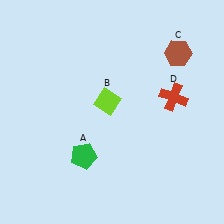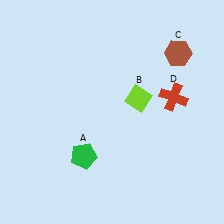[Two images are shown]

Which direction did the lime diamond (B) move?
The lime diamond (B) moved right.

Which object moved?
The lime diamond (B) moved right.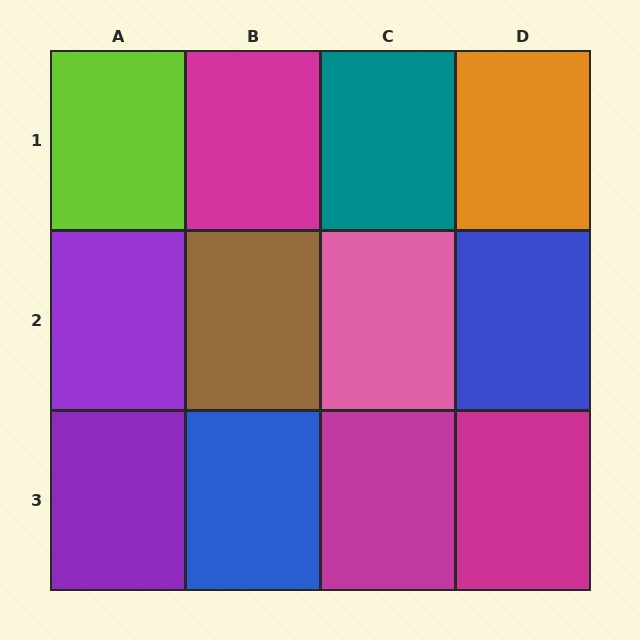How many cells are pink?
1 cell is pink.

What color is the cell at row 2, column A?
Purple.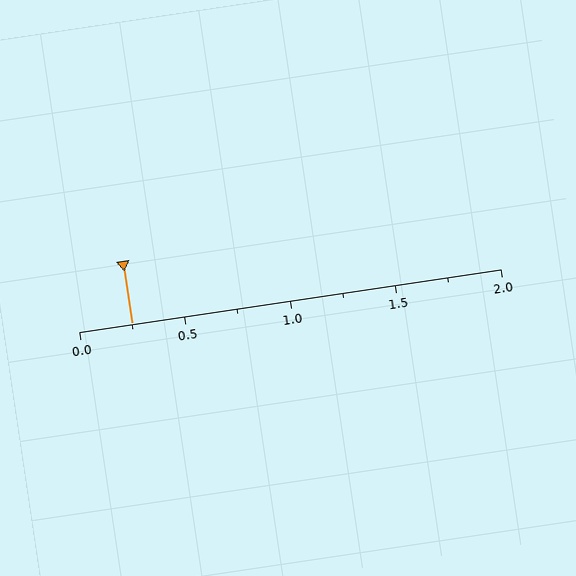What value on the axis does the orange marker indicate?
The marker indicates approximately 0.25.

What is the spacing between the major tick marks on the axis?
The major ticks are spaced 0.5 apart.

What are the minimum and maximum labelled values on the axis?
The axis runs from 0.0 to 2.0.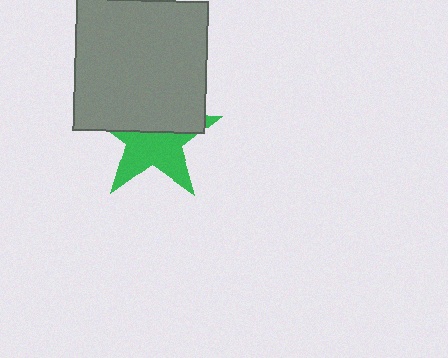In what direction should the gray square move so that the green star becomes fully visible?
The gray square should move up. That is the shortest direction to clear the overlap and leave the green star fully visible.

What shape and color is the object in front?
The object in front is a gray square.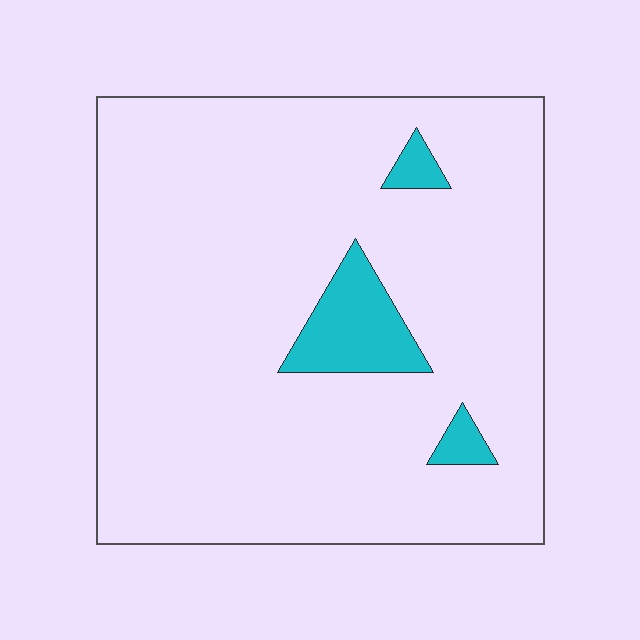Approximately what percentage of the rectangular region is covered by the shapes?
Approximately 10%.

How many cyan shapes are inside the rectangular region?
3.